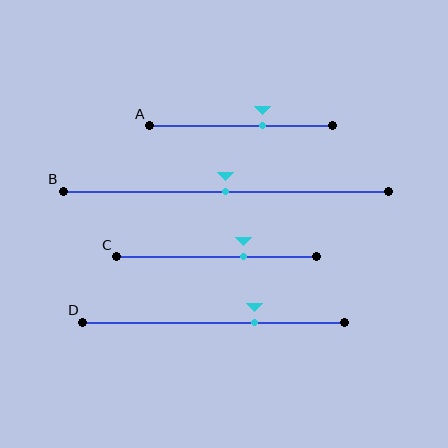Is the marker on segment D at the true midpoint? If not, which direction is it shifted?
No, the marker on segment D is shifted to the right by about 15% of the segment length.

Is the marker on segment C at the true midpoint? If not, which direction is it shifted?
No, the marker on segment C is shifted to the right by about 14% of the segment length.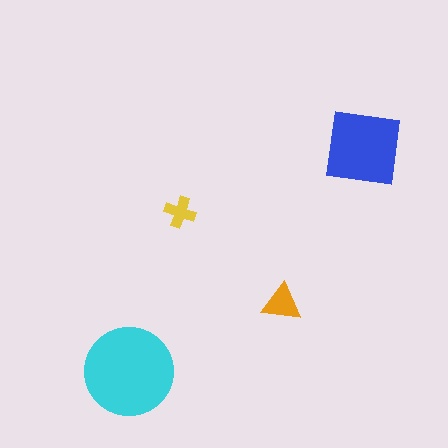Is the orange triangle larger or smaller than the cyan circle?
Smaller.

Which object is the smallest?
The yellow cross.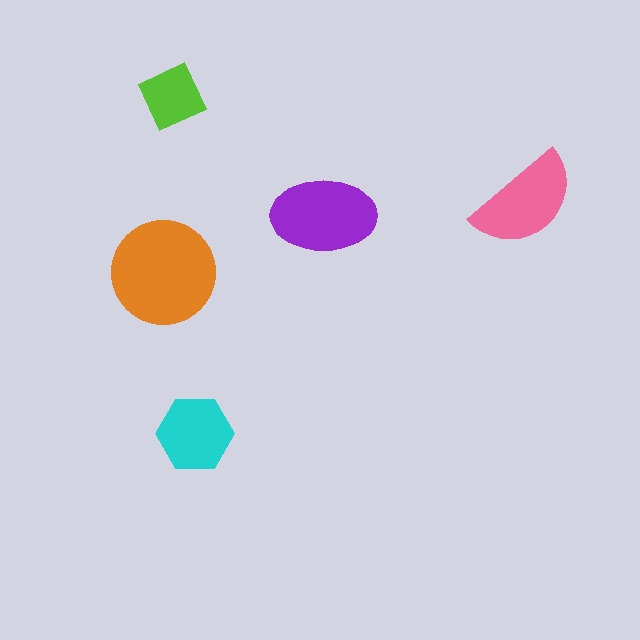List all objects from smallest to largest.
The lime diamond, the cyan hexagon, the pink semicircle, the purple ellipse, the orange circle.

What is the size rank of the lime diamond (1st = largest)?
5th.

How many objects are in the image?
There are 5 objects in the image.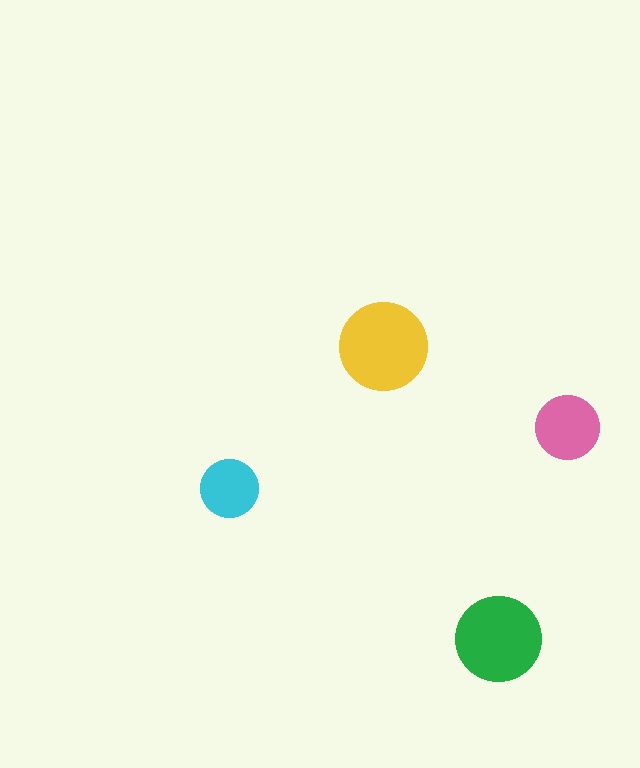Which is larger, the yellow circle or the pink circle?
The yellow one.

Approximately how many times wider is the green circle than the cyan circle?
About 1.5 times wider.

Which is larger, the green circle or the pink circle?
The green one.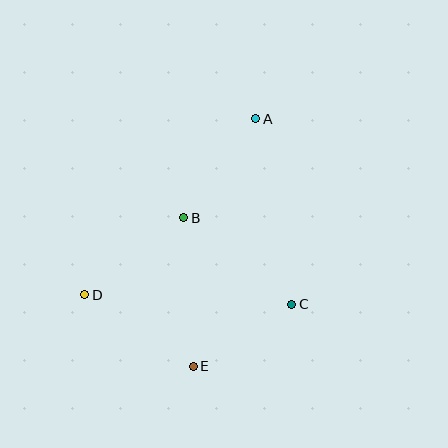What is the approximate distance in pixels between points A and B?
The distance between A and B is approximately 122 pixels.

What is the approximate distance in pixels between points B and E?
The distance between B and E is approximately 149 pixels.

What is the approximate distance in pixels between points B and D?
The distance between B and D is approximately 126 pixels.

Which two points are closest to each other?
Points C and E are closest to each other.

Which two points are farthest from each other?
Points A and E are farthest from each other.